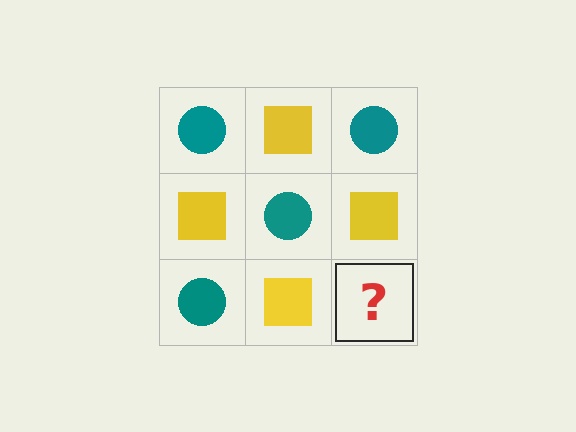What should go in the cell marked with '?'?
The missing cell should contain a teal circle.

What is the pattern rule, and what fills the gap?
The rule is that it alternates teal circle and yellow square in a checkerboard pattern. The gap should be filled with a teal circle.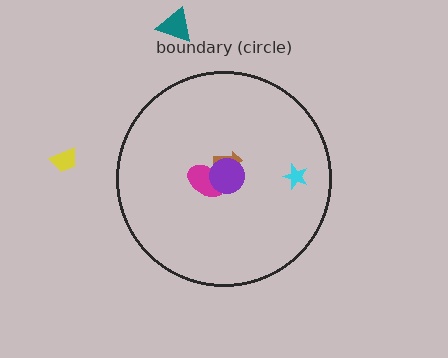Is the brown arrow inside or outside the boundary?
Inside.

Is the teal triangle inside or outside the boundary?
Outside.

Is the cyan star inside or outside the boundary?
Inside.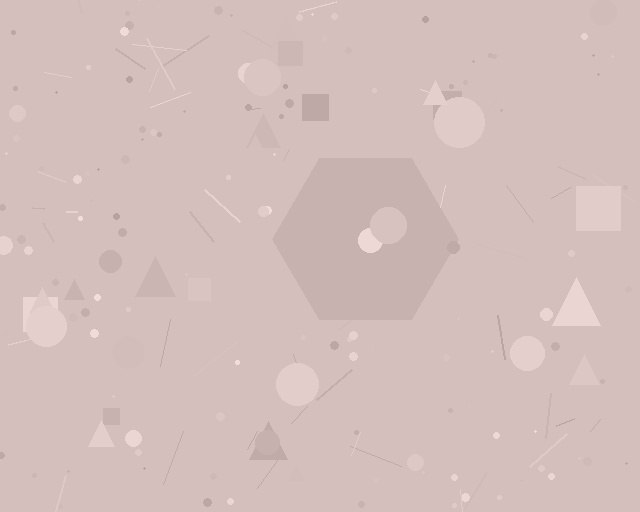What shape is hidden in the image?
A hexagon is hidden in the image.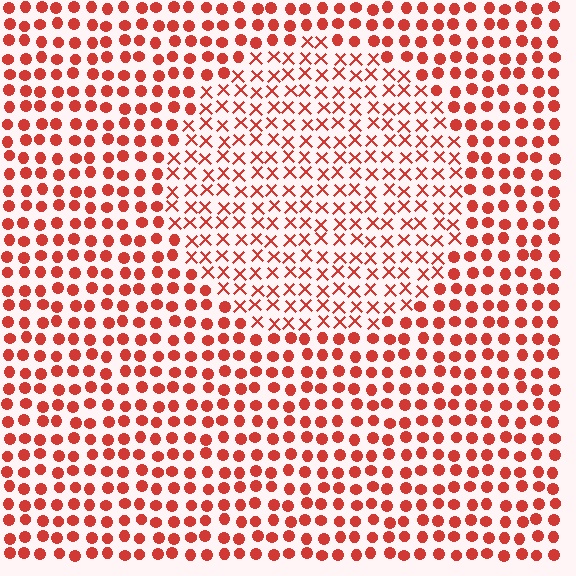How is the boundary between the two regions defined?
The boundary is defined by a change in element shape: X marks inside vs. circles outside. All elements share the same color and spacing.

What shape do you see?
I see a circle.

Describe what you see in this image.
The image is filled with small red elements arranged in a uniform grid. A circle-shaped region contains X marks, while the surrounding area contains circles. The boundary is defined purely by the change in element shape.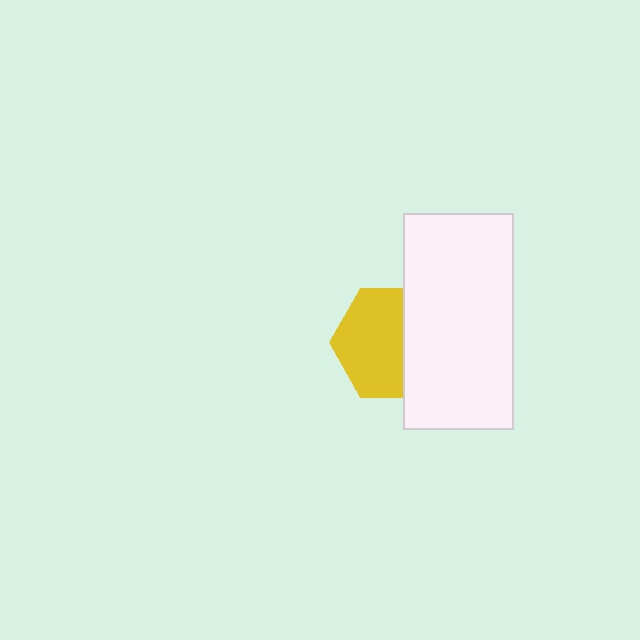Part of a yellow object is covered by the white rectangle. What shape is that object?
It is a hexagon.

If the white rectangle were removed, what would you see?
You would see the complete yellow hexagon.